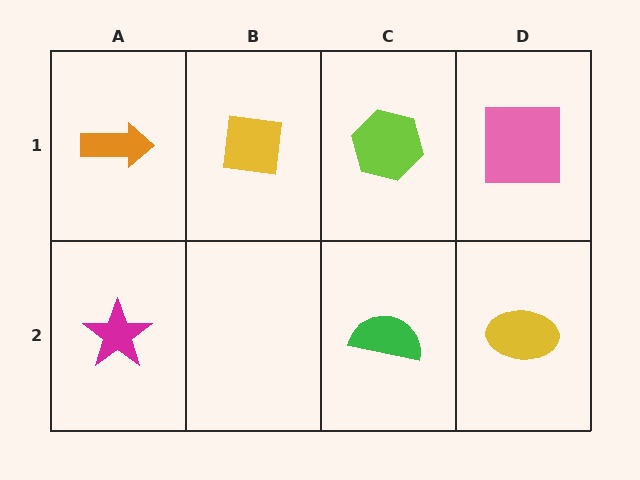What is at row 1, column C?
A lime hexagon.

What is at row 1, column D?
A pink square.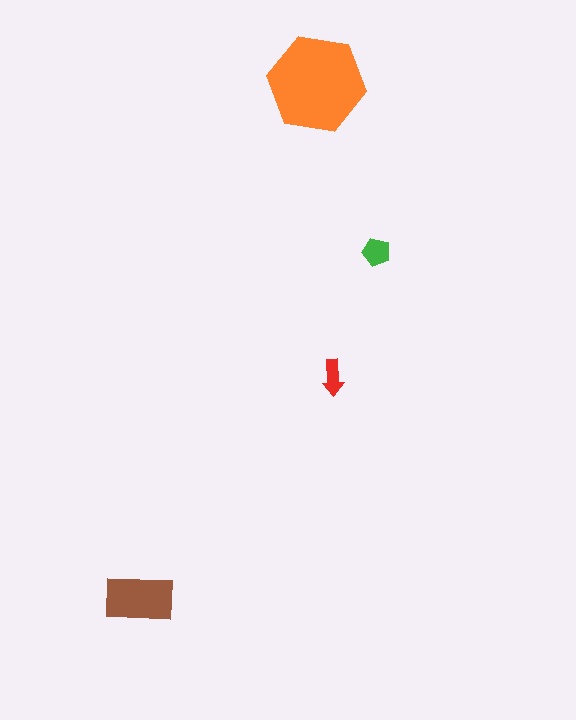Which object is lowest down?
The brown rectangle is bottommost.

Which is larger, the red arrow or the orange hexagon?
The orange hexagon.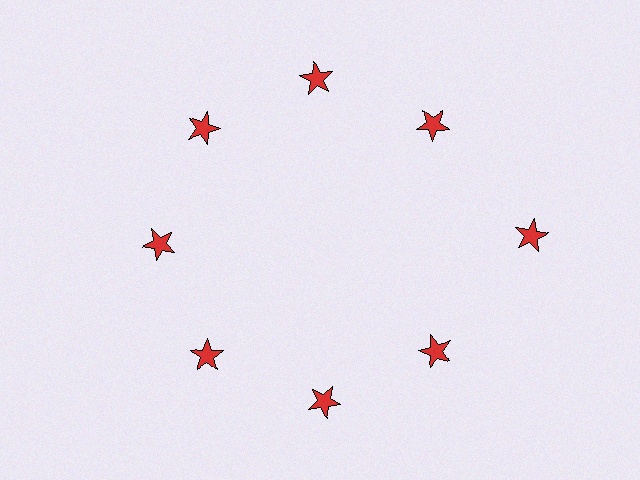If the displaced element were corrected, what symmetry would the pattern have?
It would have 8-fold rotational symmetry — the pattern would map onto itself every 45 degrees.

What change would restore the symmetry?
The symmetry would be restored by moving it inward, back onto the ring so that all 8 stars sit at equal angles and equal distance from the center.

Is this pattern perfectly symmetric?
No. The 8 red stars are arranged in a ring, but one element near the 3 o'clock position is pushed outward from the center, breaking the 8-fold rotational symmetry.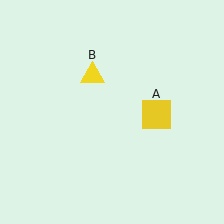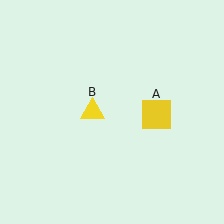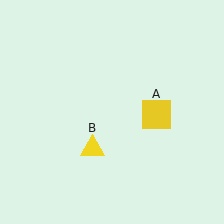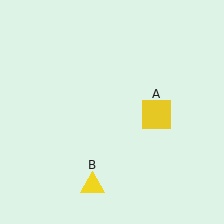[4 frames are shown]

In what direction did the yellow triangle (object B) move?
The yellow triangle (object B) moved down.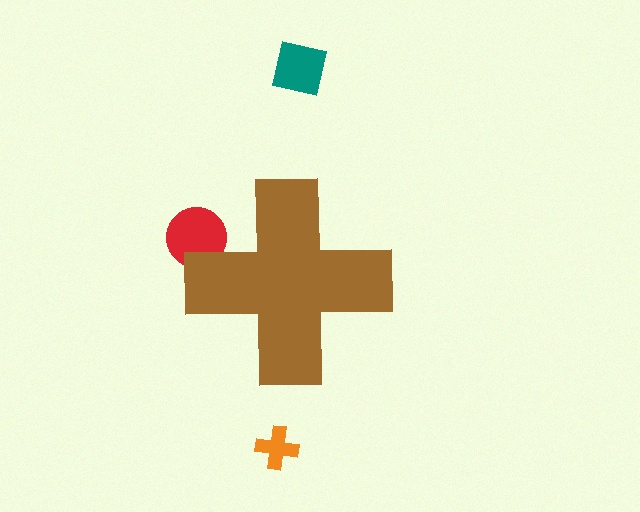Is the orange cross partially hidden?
No, the orange cross is fully visible.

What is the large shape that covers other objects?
A brown cross.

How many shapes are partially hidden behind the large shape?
1 shape is partially hidden.